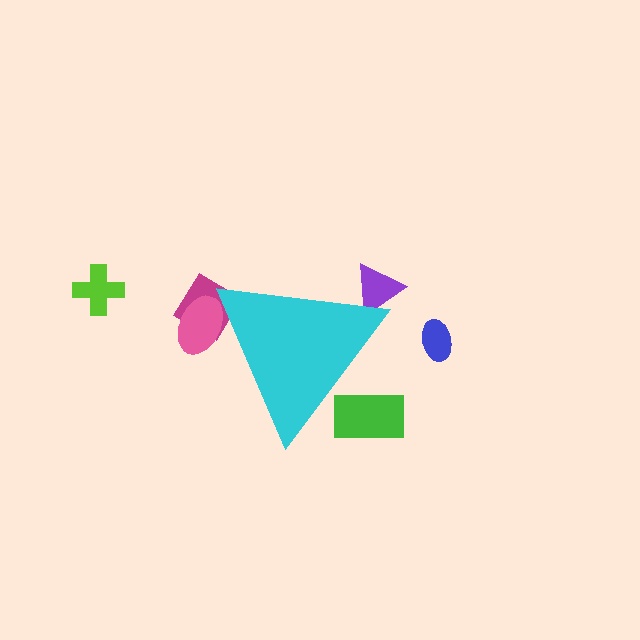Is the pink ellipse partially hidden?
Yes, the pink ellipse is partially hidden behind the cyan triangle.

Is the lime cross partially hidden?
No, the lime cross is fully visible.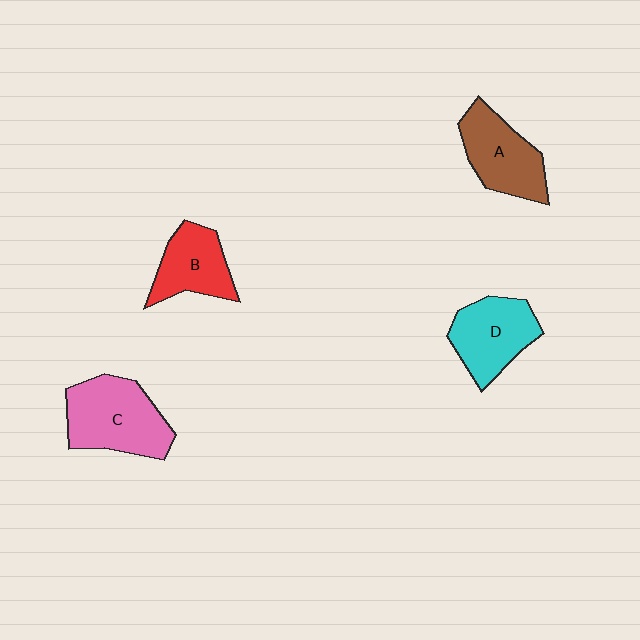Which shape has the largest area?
Shape C (pink).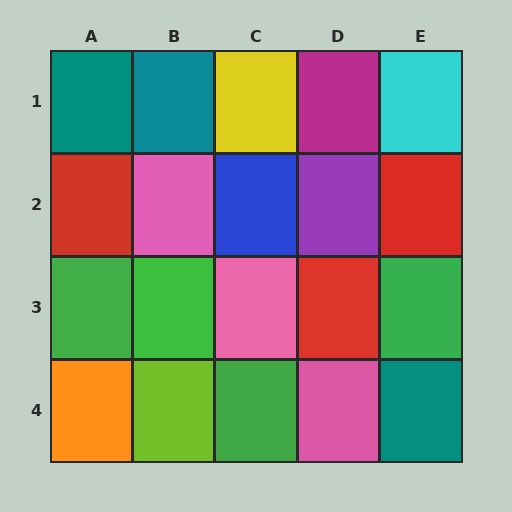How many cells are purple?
1 cell is purple.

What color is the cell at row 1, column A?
Teal.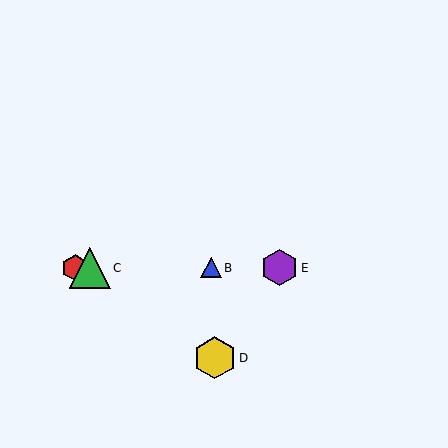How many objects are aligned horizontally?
4 objects (A, B, C, E) are aligned horizontally.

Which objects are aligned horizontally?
Objects A, B, C, E are aligned horizontally.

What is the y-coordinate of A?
Object A is at y≈268.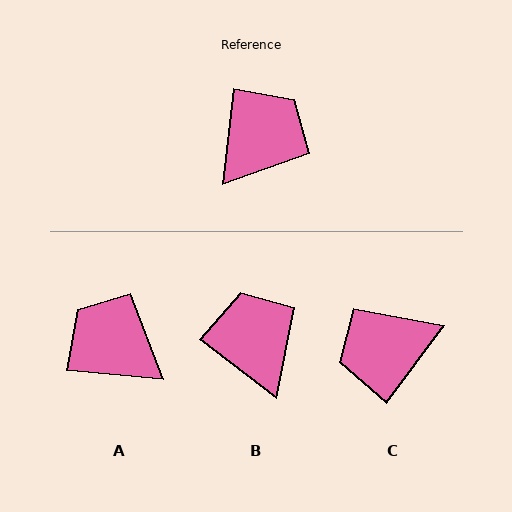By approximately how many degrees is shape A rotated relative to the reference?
Approximately 91 degrees counter-clockwise.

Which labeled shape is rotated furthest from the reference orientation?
C, about 150 degrees away.